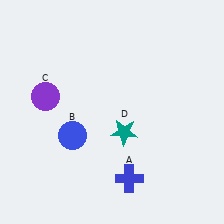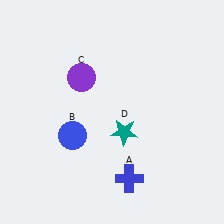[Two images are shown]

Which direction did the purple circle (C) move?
The purple circle (C) moved right.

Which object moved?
The purple circle (C) moved right.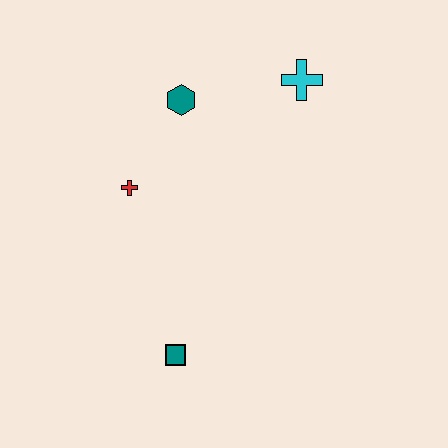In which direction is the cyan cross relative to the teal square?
The cyan cross is above the teal square.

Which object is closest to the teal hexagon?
The red cross is closest to the teal hexagon.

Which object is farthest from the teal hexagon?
The teal square is farthest from the teal hexagon.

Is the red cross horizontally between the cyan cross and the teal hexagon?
No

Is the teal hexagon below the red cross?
No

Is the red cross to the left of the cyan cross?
Yes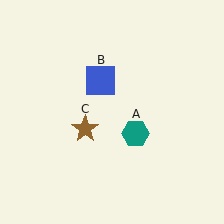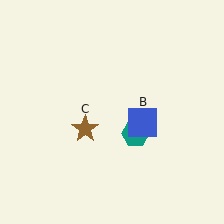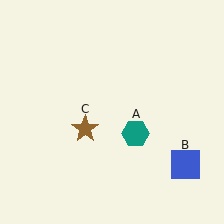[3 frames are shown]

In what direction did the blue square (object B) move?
The blue square (object B) moved down and to the right.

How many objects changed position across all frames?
1 object changed position: blue square (object B).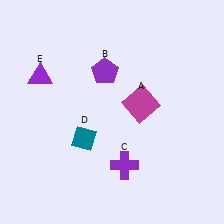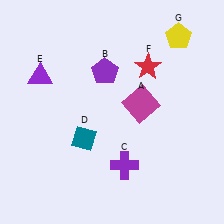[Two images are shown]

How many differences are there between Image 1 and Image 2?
There are 2 differences between the two images.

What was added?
A red star (F), a yellow pentagon (G) were added in Image 2.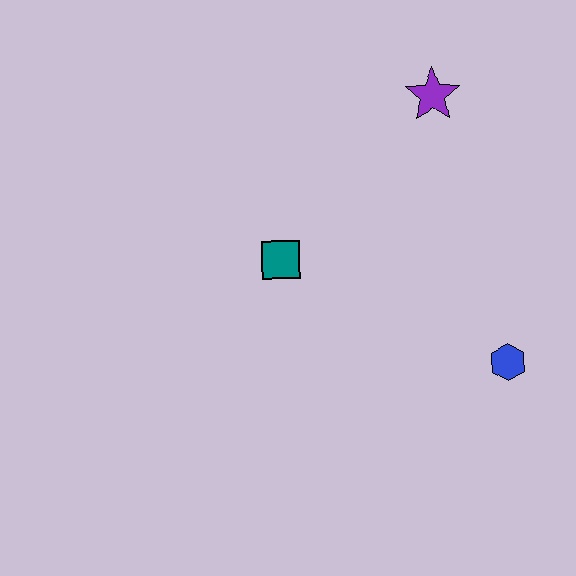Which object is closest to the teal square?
The purple star is closest to the teal square.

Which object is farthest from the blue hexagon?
The purple star is farthest from the blue hexagon.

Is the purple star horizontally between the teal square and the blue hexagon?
Yes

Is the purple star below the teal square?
No